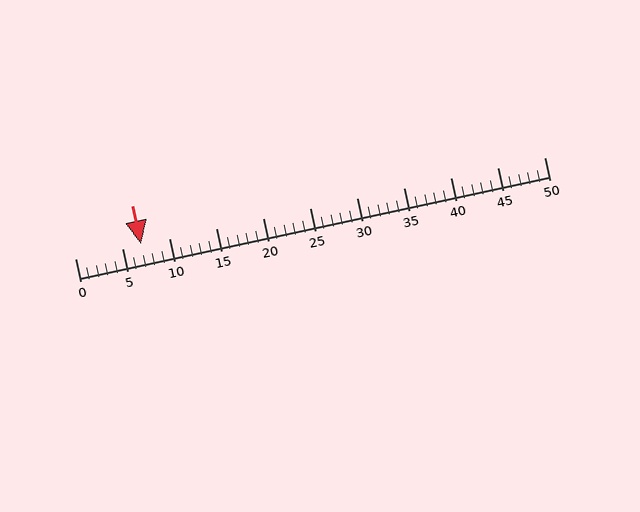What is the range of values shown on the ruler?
The ruler shows values from 0 to 50.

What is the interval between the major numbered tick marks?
The major tick marks are spaced 5 units apart.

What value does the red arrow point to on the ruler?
The red arrow points to approximately 7.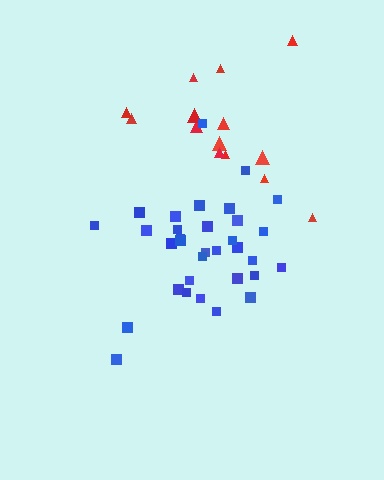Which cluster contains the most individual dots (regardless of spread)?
Blue (33).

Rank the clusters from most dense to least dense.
blue, red.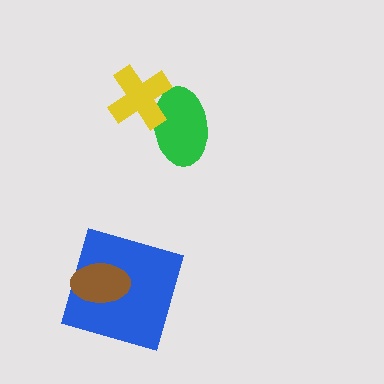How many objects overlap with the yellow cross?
1 object overlaps with the yellow cross.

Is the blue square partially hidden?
Yes, it is partially covered by another shape.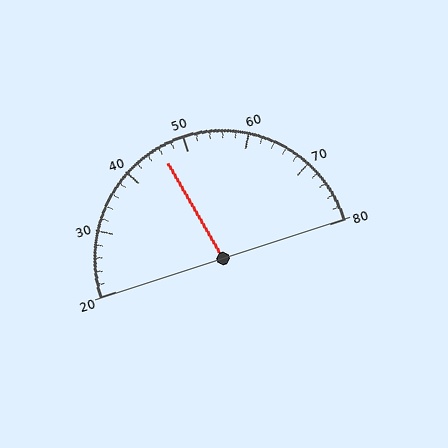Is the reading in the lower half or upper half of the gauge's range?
The reading is in the lower half of the range (20 to 80).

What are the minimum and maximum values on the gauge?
The gauge ranges from 20 to 80.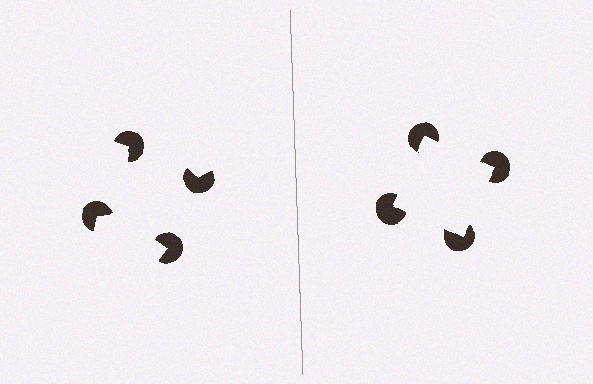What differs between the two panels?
The pac-man discs are positioned identically on both sides; only the wedge orientations differ. On the right they align to a square; on the left they are misaligned.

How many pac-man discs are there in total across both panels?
8 — 4 on each side.